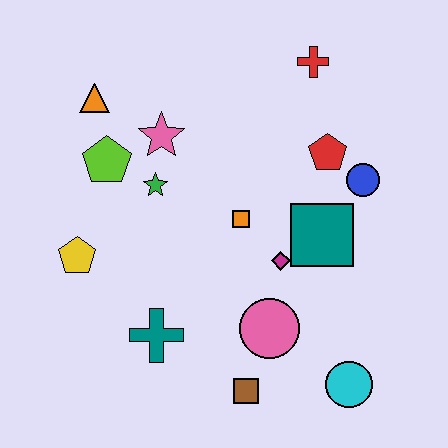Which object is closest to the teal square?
The magenta diamond is closest to the teal square.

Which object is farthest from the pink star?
The cyan circle is farthest from the pink star.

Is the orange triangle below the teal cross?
No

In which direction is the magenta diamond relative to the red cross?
The magenta diamond is below the red cross.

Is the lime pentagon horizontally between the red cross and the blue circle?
No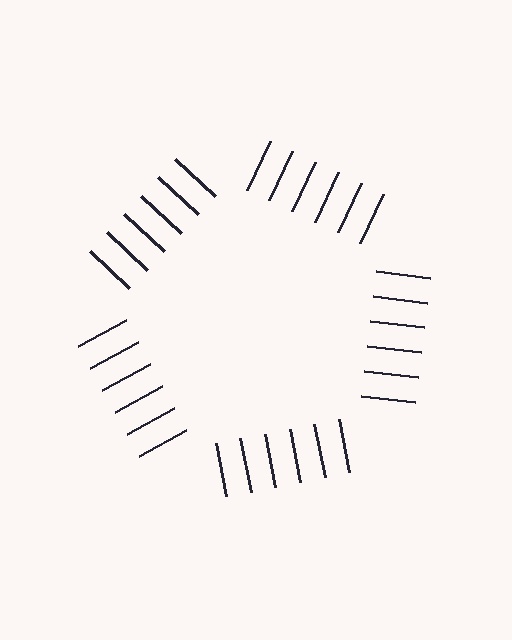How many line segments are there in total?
30 — 6 along each of the 5 edges.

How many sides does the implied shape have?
5 sides — the line-ends trace a pentagon.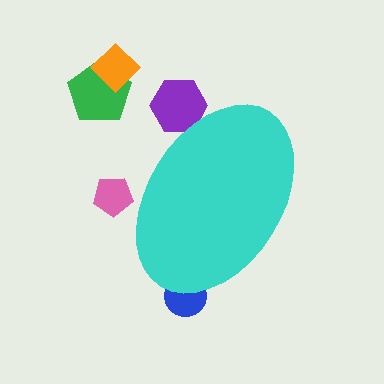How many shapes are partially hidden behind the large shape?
3 shapes are partially hidden.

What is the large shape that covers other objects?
A cyan ellipse.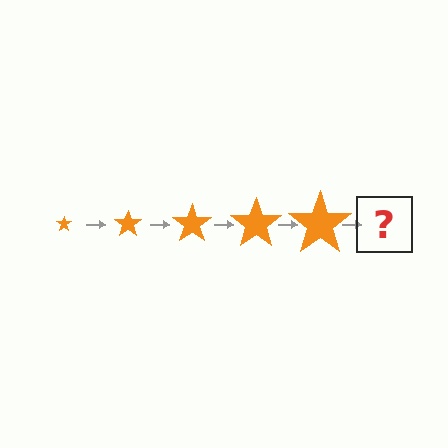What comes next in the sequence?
The next element should be an orange star, larger than the previous one.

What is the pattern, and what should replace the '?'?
The pattern is that the star gets progressively larger each step. The '?' should be an orange star, larger than the previous one.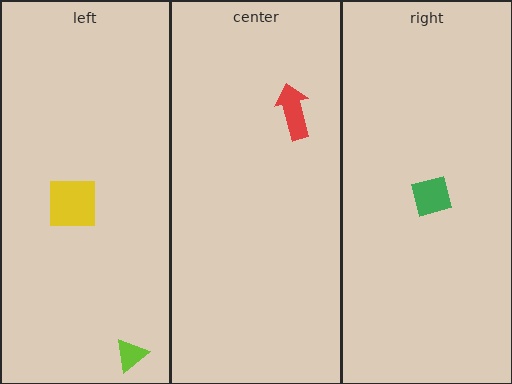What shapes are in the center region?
The red arrow.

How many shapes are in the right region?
1.